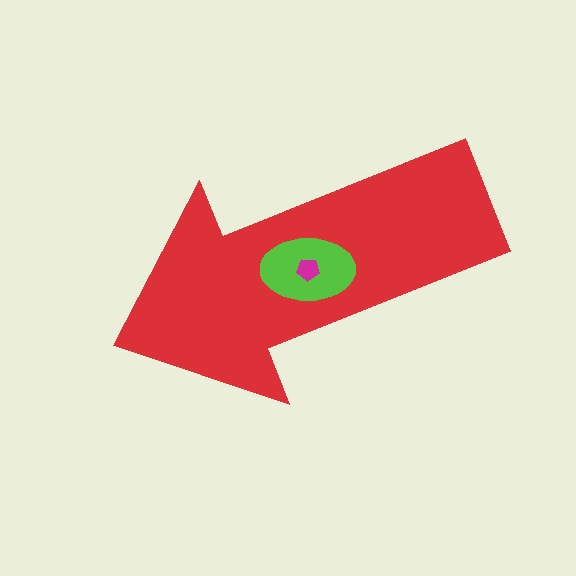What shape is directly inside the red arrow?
The lime ellipse.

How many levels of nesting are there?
3.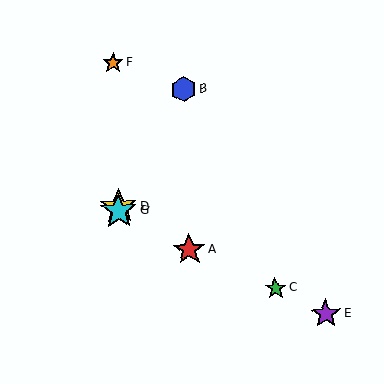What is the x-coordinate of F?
Object F is at x≈113.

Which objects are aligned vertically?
Objects D, F, G are aligned vertically.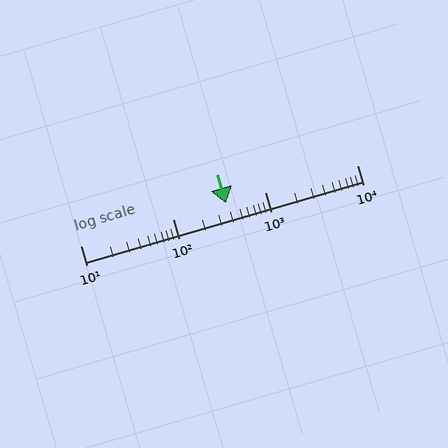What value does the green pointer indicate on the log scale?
The pointer indicates approximately 380.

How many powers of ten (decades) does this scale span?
The scale spans 3 decades, from 10 to 10000.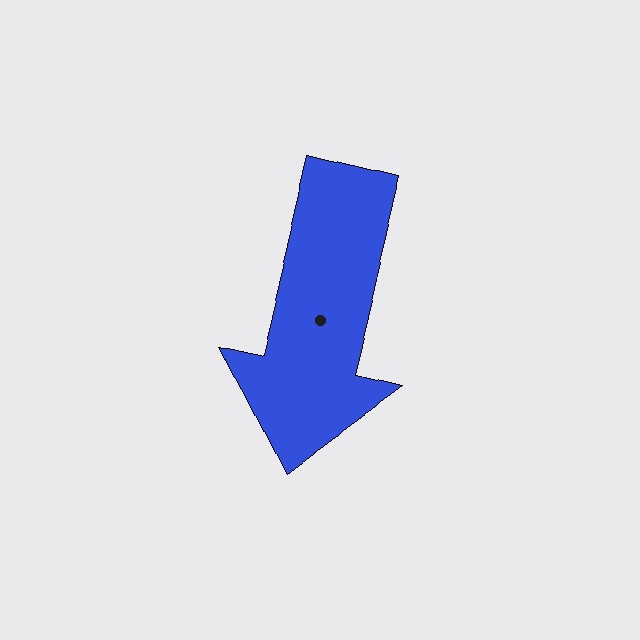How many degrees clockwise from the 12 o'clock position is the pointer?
Approximately 193 degrees.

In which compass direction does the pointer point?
South.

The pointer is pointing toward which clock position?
Roughly 6 o'clock.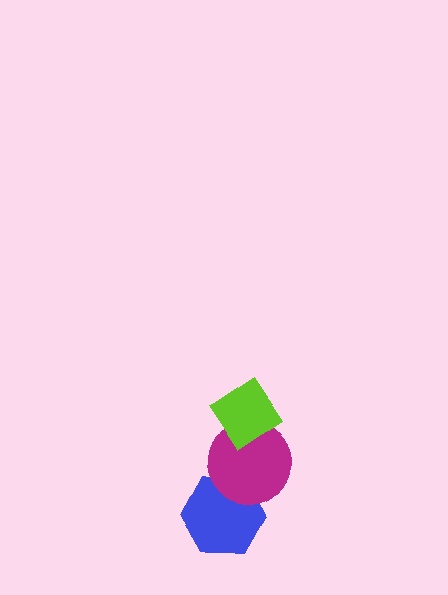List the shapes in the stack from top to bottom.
From top to bottom: the lime diamond, the magenta circle, the blue hexagon.